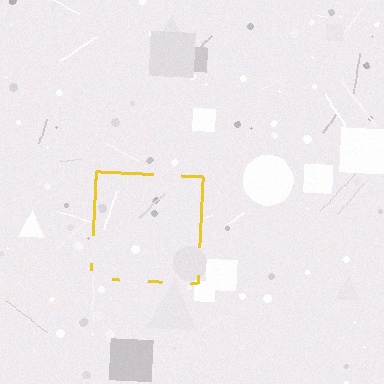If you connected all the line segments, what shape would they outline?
They would outline a square.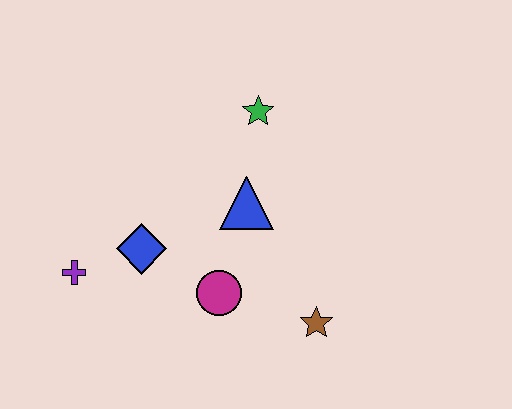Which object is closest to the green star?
The blue triangle is closest to the green star.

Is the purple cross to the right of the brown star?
No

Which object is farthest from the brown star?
The purple cross is farthest from the brown star.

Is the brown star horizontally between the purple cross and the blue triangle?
No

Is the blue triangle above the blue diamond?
Yes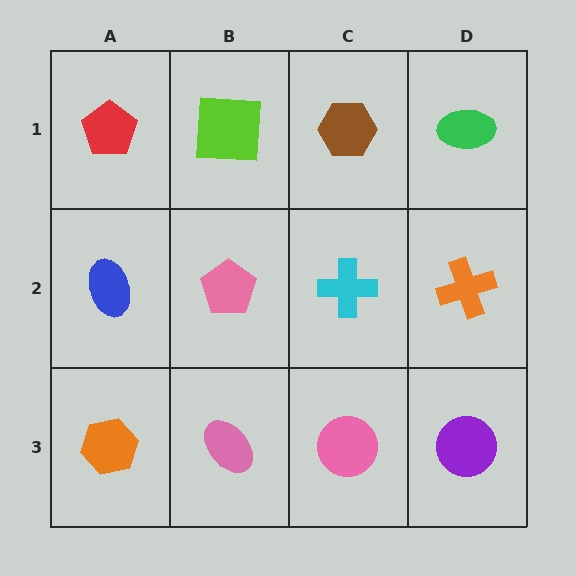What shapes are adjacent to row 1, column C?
A cyan cross (row 2, column C), a lime square (row 1, column B), a green ellipse (row 1, column D).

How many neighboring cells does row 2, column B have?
4.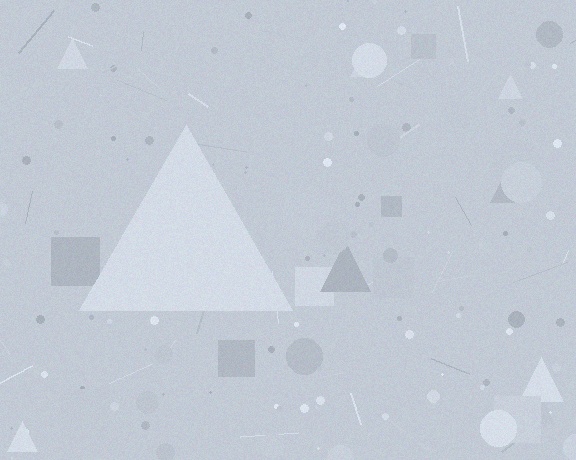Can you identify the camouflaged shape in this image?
The camouflaged shape is a triangle.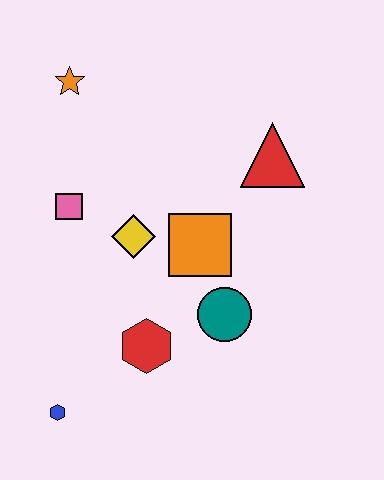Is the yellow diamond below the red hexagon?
No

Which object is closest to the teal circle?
The orange square is closest to the teal circle.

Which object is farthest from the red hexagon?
The orange star is farthest from the red hexagon.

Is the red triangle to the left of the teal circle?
No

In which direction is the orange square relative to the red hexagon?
The orange square is above the red hexagon.